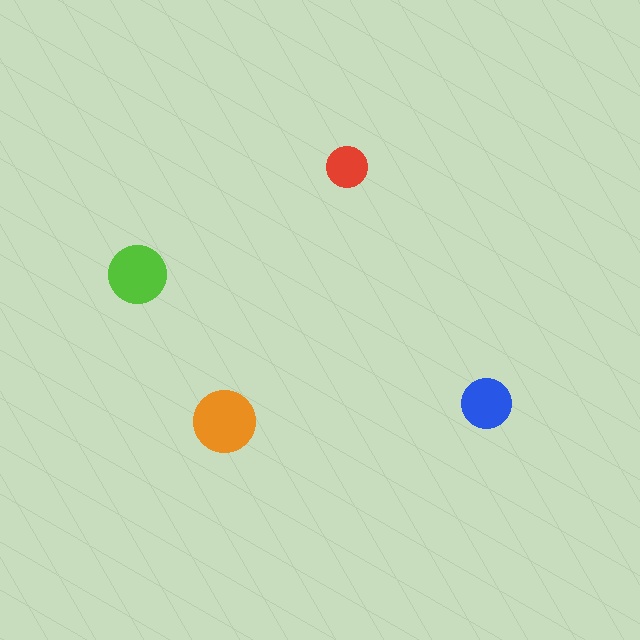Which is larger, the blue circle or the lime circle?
The lime one.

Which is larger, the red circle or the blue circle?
The blue one.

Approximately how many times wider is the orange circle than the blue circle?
About 1.5 times wider.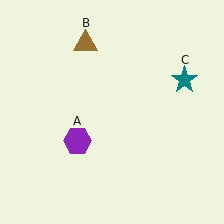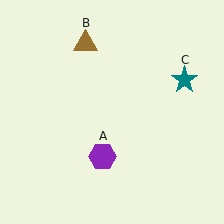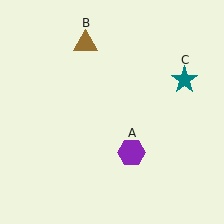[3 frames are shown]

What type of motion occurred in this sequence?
The purple hexagon (object A) rotated counterclockwise around the center of the scene.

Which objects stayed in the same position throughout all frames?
Brown triangle (object B) and teal star (object C) remained stationary.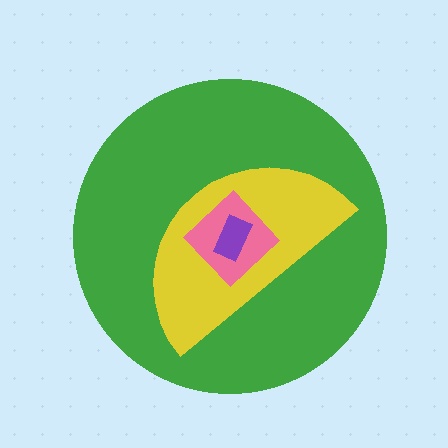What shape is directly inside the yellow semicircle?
The pink diamond.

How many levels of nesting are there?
4.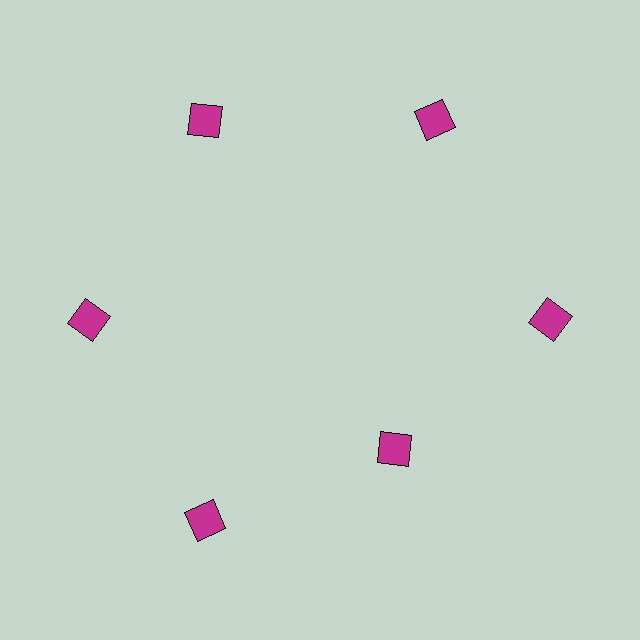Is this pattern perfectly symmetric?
No. The 6 magenta diamonds are arranged in a ring, but one element near the 5 o'clock position is pulled inward toward the center, breaking the 6-fold rotational symmetry.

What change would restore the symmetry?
The symmetry would be restored by moving it outward, back onto the ring so that all 6 diamonds sit at equal angles and equal distance from the center.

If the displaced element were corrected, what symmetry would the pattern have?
It would have 6-fold rotational symmetry — the pattern would map onto itself every 60 degrees.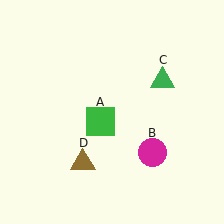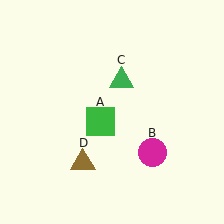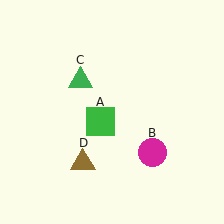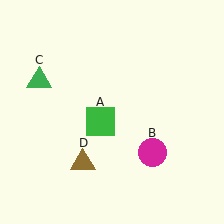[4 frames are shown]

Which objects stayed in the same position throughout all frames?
Green square (object A) and magenta circle (object B) and brown triangle (object D) remained stationary.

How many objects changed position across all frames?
1 object changed position: green triangle (object C).